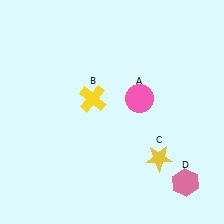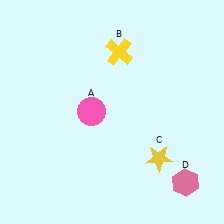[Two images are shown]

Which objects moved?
The objects that moved are: the pink circle (A), the yellow cross (B).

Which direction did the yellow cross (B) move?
The yellow cross (B) moved up.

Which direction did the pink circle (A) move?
The pink circle (A) moved left.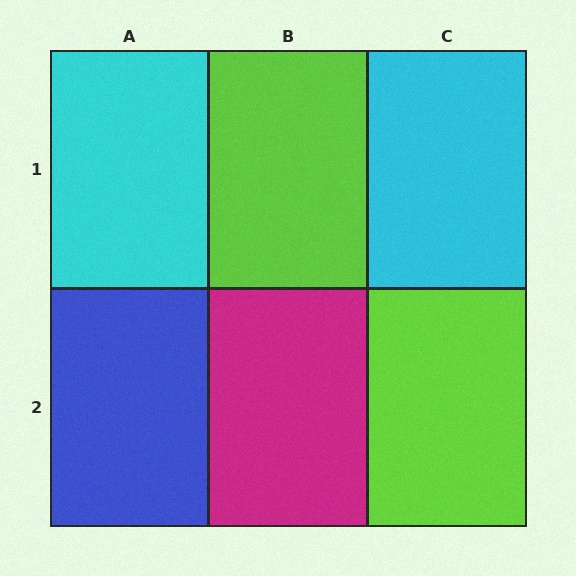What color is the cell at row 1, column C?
Cyan.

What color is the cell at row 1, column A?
Cyan.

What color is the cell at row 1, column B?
Lime.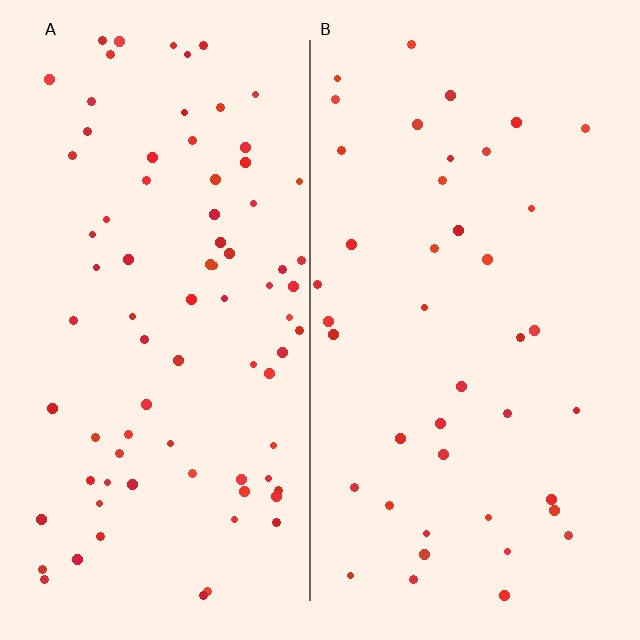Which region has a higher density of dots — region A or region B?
A (the left).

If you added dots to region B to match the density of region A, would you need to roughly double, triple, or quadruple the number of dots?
Approximately double.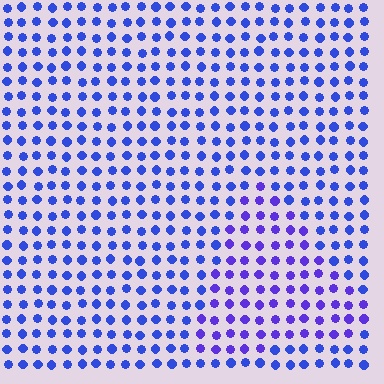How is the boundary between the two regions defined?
The boundary is defined purely by a slight shift in hue (about 25 degrees). Spacing, size, and orientation are identical on both sides.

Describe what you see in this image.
The image is filled with small blue elements in a uniform arrangement. A triangle-shaped region is visible where the elements are tinted to a slightly different hue, forming a subtle color boundary.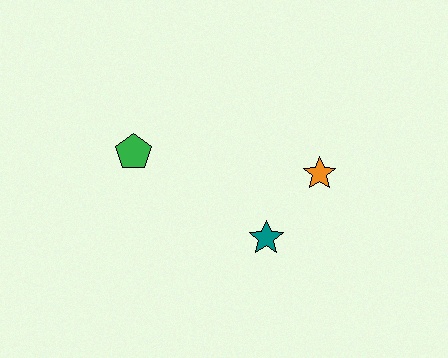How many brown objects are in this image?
There are no brown objects.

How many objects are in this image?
There are 3 objects.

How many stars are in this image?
There are 2 stars.